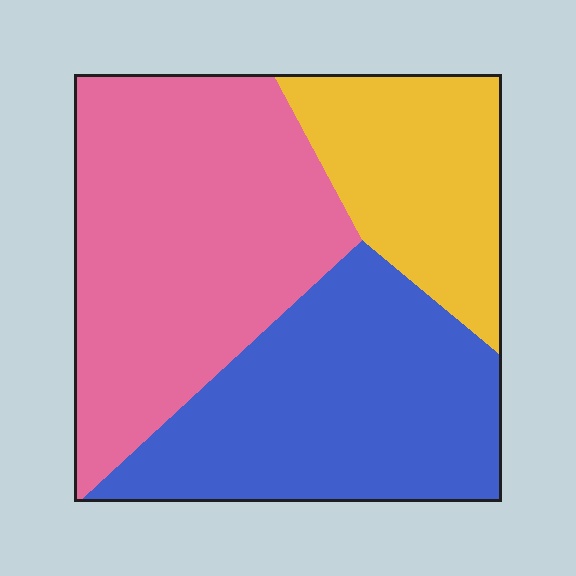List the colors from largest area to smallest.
From largest to smallest: pink, blue, yellow.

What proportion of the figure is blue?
Blue covers roughly 35% of the figure.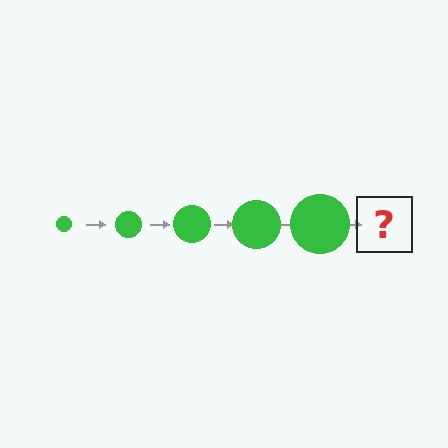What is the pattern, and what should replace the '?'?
The pattern is that the circle gets progressively larger each step. The '?' should be a green circle, larger than the previous one.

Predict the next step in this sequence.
The next step is a green circle, larger than the previous one.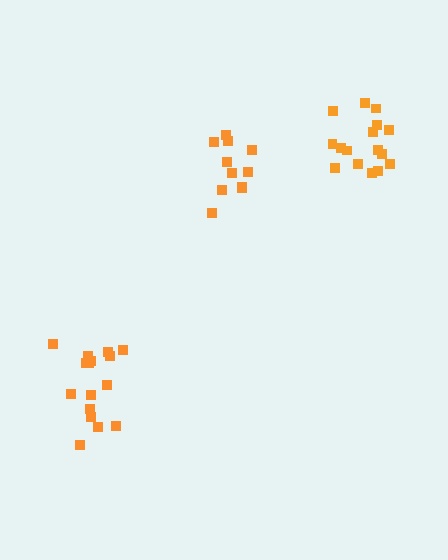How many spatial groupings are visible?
There are 3 spatial groupings.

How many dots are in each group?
Group 1: 11 dots, Group 2: 16 dots, Group 3: 16 dots (43 total).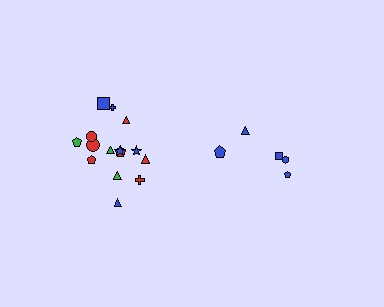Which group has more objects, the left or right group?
The left group.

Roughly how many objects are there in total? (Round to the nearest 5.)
Roughly 20 objects in total.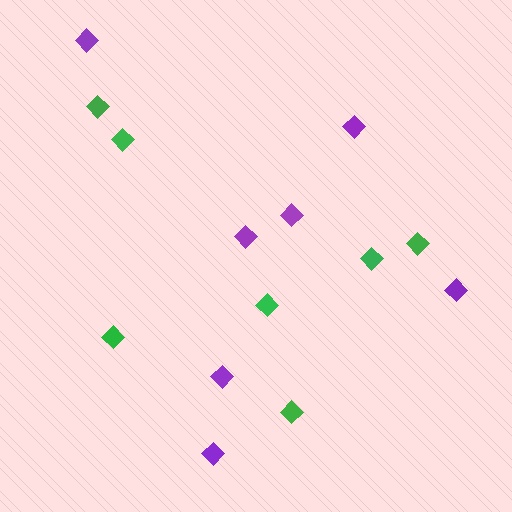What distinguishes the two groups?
There are 2 groups: one group of green diamonds (7) and one group of purple diamonds (7).